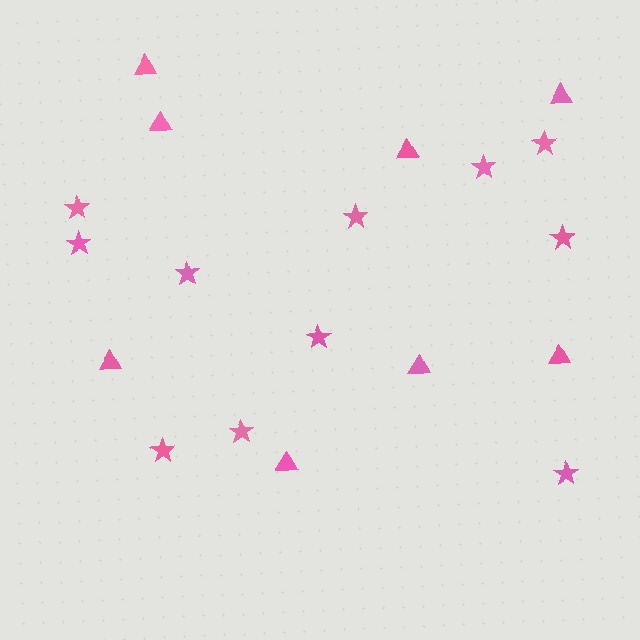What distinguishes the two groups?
There are 2 groups: one group of stars (11) and one group of triangles (8).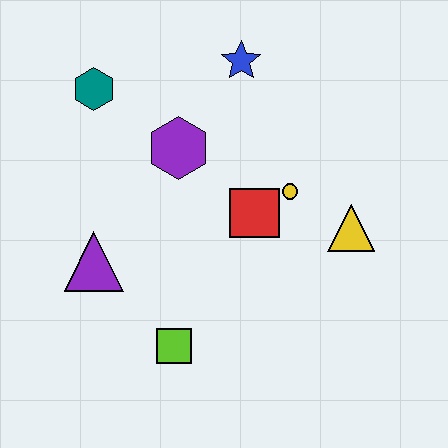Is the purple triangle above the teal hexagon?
No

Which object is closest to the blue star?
The purple hexagon is closest to the blue star.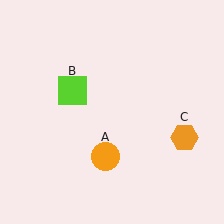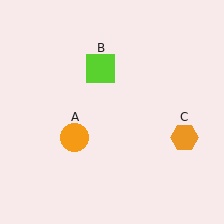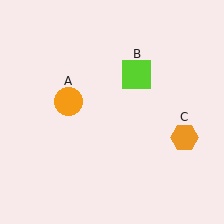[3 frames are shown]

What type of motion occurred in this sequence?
The orange circle (object A), lime square (object B) rotated clockwise around the center of the scene.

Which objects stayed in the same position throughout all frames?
Orange hexagon (object C) remained stationary.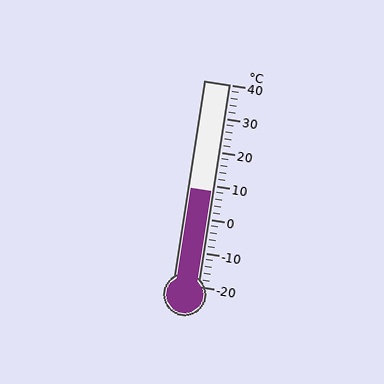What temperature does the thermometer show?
The thermometer shows approximately 8°C.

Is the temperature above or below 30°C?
The temperature is below 30°C.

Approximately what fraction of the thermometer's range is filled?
The thermometer is filled to approximately 45% of its range.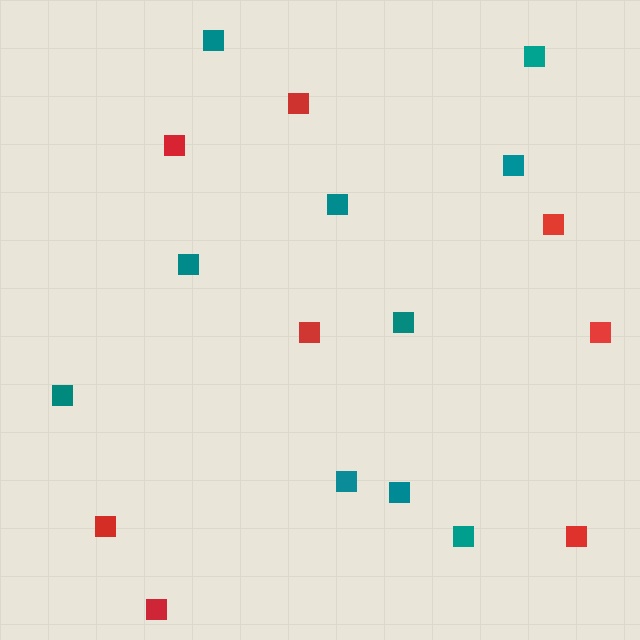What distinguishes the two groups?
There are 2 groups: one group of red squares (8) and one group of teal squares (10).